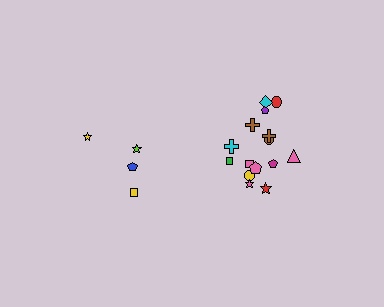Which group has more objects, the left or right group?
The right group.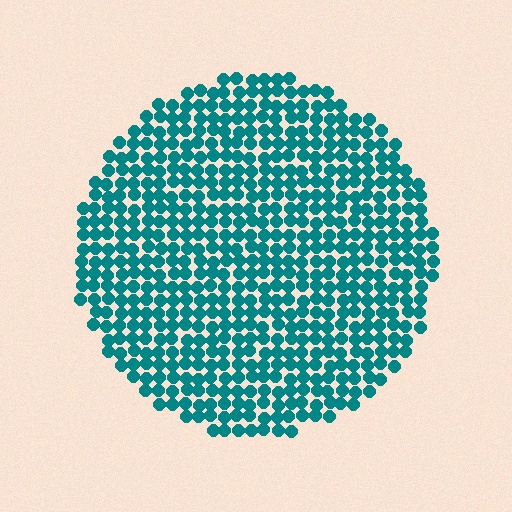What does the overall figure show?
The overall figure shows a circle.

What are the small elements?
The small elements are circles.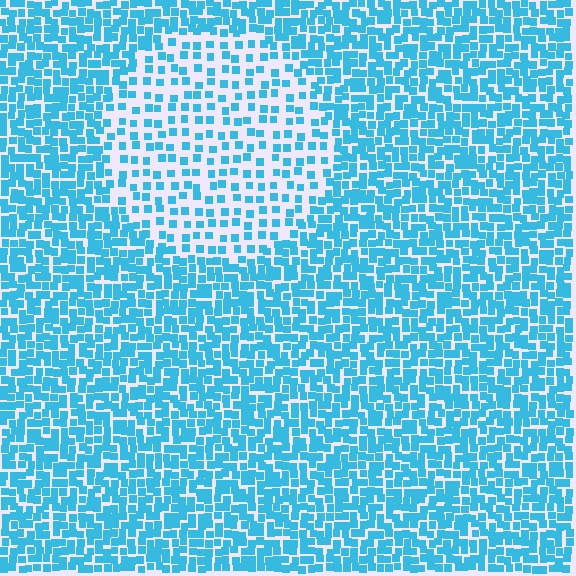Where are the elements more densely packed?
The elements are more densely packed outside the circle boundary.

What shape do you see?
I see a circle.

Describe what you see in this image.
The image contains small cyan elements arranged at two different densities. A circle-shaped region is visible where the elements are less densely packed than the surrounding area.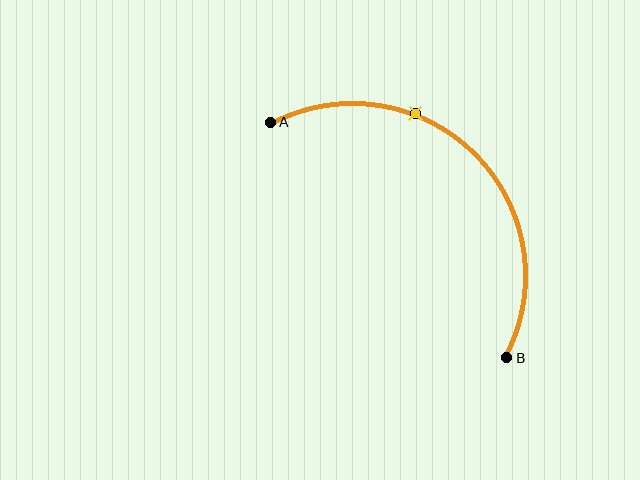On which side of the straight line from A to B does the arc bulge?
The arc bulges above and to the right of the straight line connecting A and B.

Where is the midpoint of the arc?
The arc midpoint is the point on the curve farthest from the straight line joining A and B. It sits above and to the right of that line.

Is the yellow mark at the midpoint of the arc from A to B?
No. The yellow mark lies on the arc but is closer to endpoint A. The arc midpoint would be at the point on the curve equidistant along the arc from both A and B.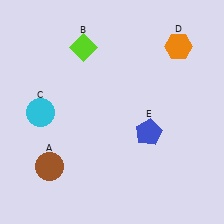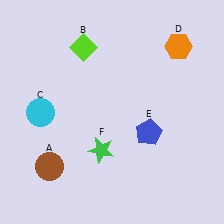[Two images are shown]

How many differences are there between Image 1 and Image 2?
There is 1 difference between the two images.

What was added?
A green star (F) was added in Image 2.